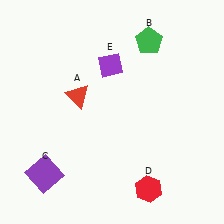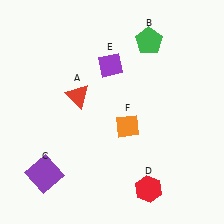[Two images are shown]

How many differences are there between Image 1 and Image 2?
There is 1 difference between the two images.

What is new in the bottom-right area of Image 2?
An orange diamond (F) was added in the bottom-right area of Image 2.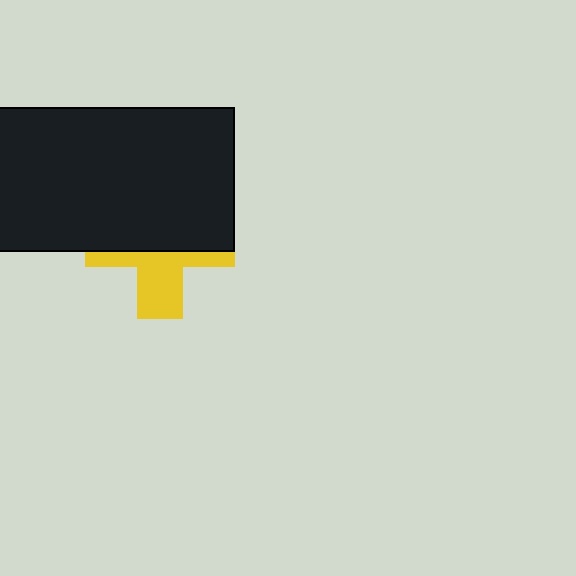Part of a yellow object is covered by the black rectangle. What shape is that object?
It is a cross.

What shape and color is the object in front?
The object in front is a black rectangle.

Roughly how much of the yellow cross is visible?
A small part of it is visible (roughly 41%).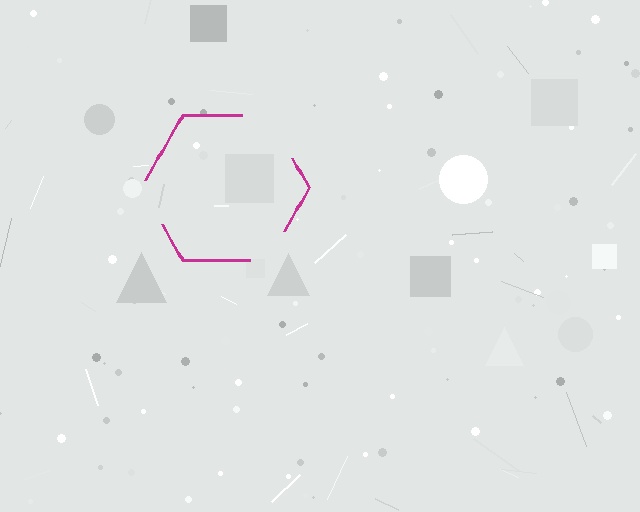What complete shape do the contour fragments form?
The contour fragments form a hexagon.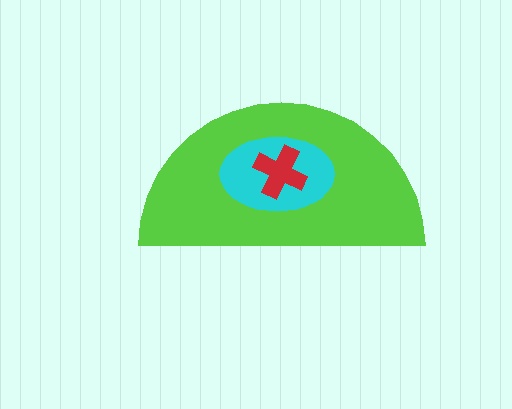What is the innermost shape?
The red cross.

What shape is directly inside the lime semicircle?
The cyan ellipse.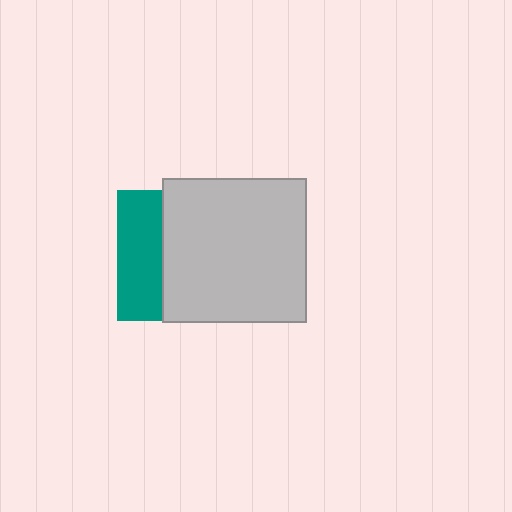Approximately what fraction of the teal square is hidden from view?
Roughly 66% of the teal square is hidden behind the light gray square.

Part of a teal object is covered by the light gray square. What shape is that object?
It is a square.